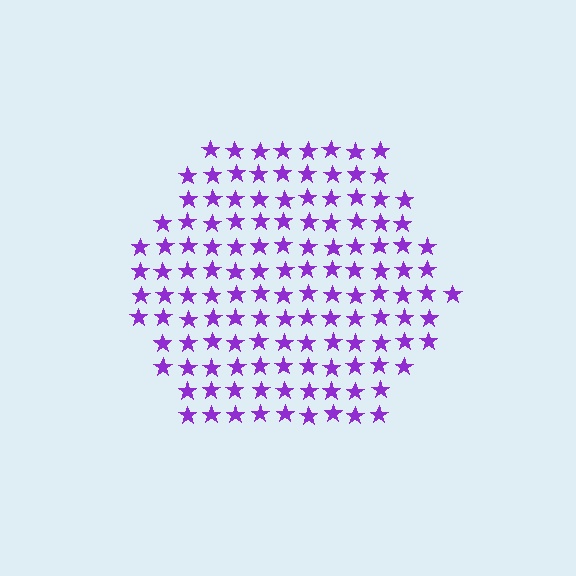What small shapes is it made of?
It is made of small stars.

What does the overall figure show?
The overall figure shows a hexagon.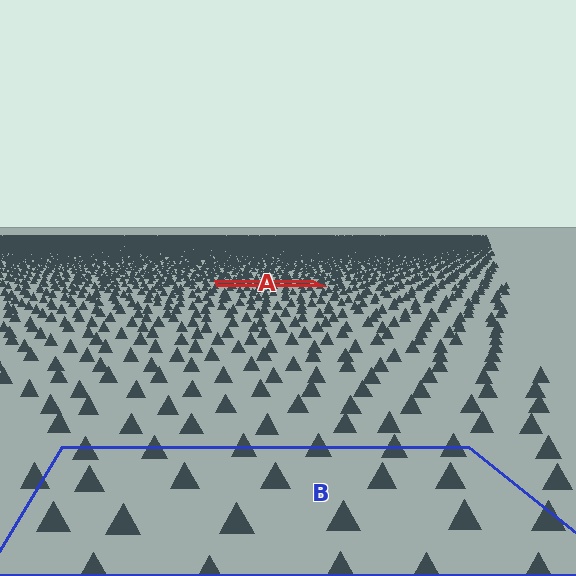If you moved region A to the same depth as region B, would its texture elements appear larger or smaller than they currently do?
They would appear larger. At a closer depth, the same texture elements are projected at a bigger on-screen size.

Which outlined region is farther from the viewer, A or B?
Region A is farther from the viewer — the texture elements inside it appear smaller and more densely packed.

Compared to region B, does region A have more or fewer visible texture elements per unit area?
Region A has more texture elements per unit area — they are packed more densely because it is farther away.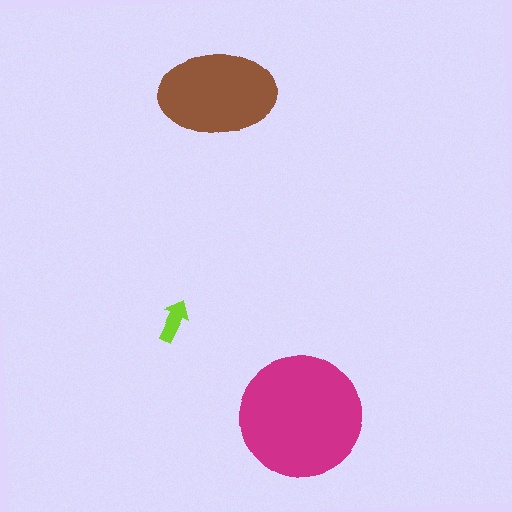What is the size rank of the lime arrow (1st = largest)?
3rd.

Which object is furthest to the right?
The magenta circle is rightmost.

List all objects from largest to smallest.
The magenta circle, the brown ellipse, the lime arrow.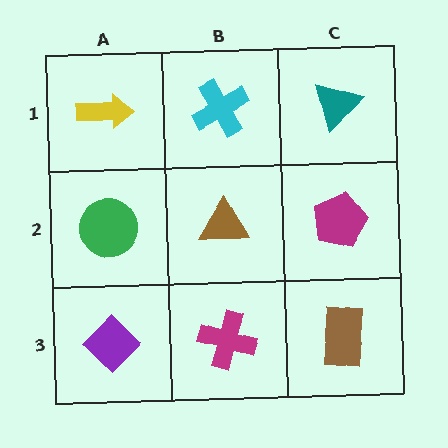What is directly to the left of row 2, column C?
A brown triangle.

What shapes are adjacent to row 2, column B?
A cyan cross (row 1, column B), a magenta cross (row 3, column B), a green circle (row 2, column A), a magenta pentagon (row 2, column C).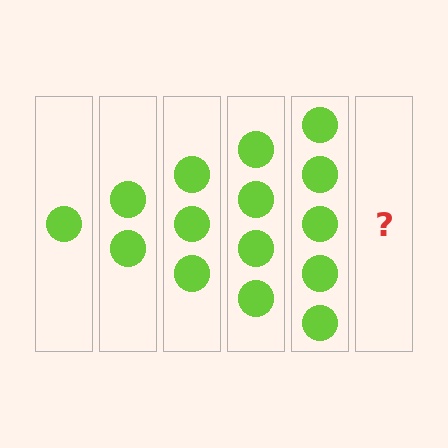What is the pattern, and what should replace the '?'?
The pattern is that each step adds one more circle. The '?' should be 6 circles.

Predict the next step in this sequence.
The next step is 6 circles.